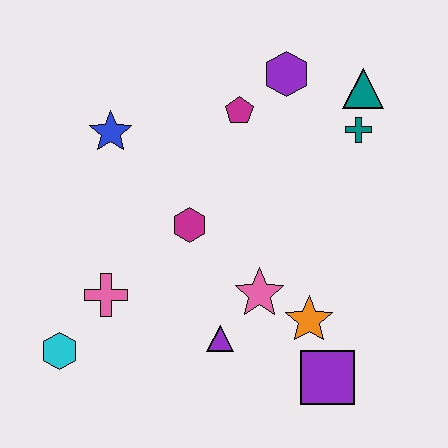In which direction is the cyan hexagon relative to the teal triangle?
The cyan hexagon is to the left of the teal triangle.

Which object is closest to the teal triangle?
The teal cross is closest to the teal triangle.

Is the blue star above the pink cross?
Yes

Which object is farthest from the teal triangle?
The cyan hexagon is farthest from the teal triangle.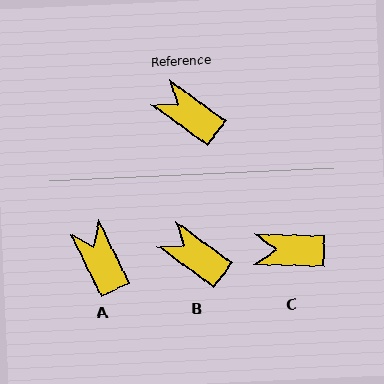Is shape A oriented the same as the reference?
No, it is off by about 27 degrees.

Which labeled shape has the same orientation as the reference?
B.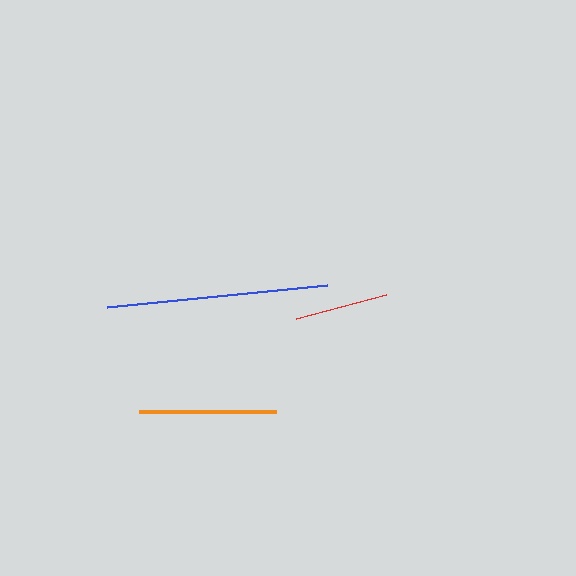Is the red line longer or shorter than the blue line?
The blue line is longer than the red line.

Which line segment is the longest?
The blue line is the longest at approximately 221 pixels.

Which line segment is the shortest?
The red line is the shortest at approximately 93 pixels.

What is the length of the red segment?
The red segment is approximately 93 pixels long.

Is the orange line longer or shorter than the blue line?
The blue line is longer than the orange line.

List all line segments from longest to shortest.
From longest to shortest: blue, orange, red.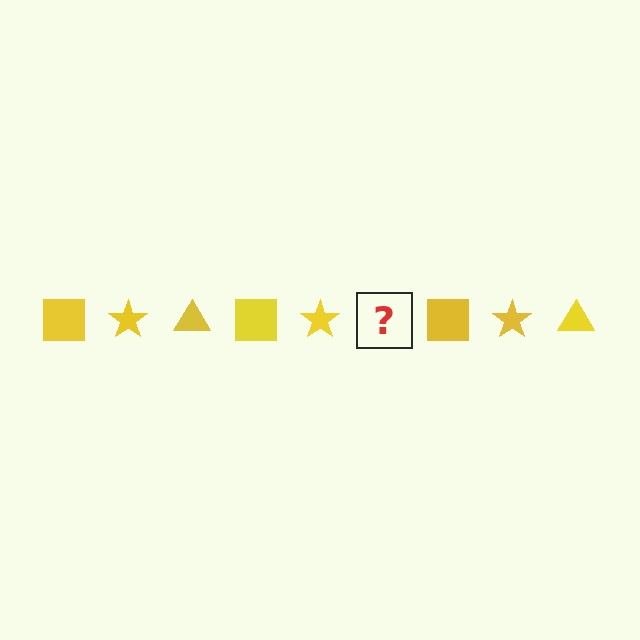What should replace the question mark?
The question mark should be replaced with a yellow triangle.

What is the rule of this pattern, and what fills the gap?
The rule is that the pattern cycles through square, star, triangle shapes in yellow. The gap should be filled with a yellow triangle.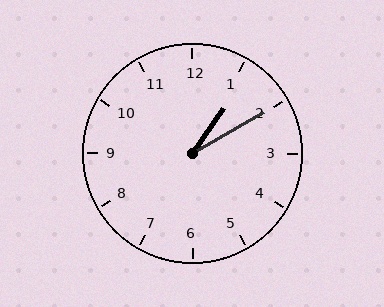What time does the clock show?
1:10.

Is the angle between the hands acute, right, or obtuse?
It is acute.